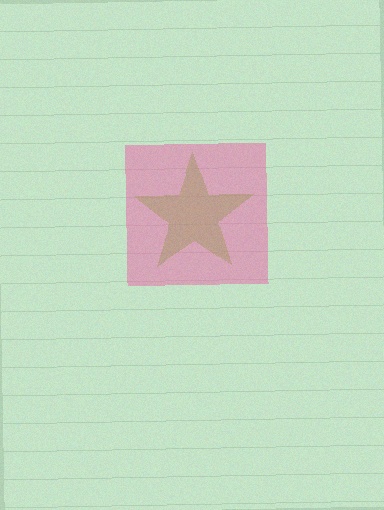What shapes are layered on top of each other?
The layered shapes are: a lime star, a pink square.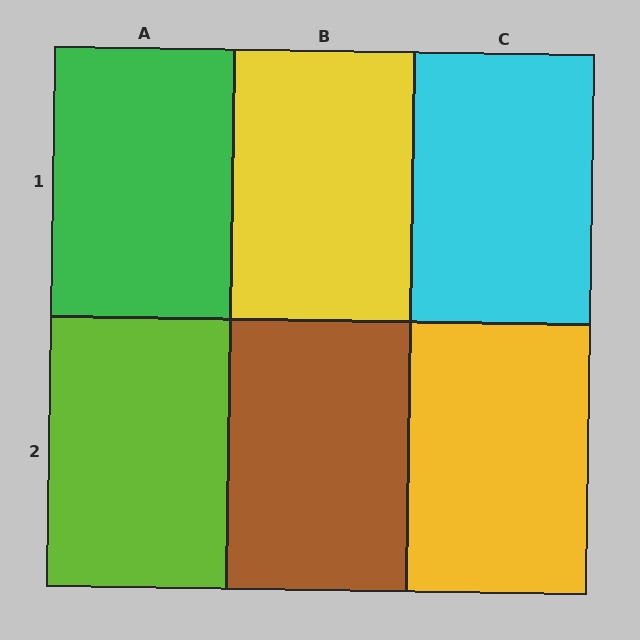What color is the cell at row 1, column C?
Cyan.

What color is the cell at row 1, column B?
Yellow.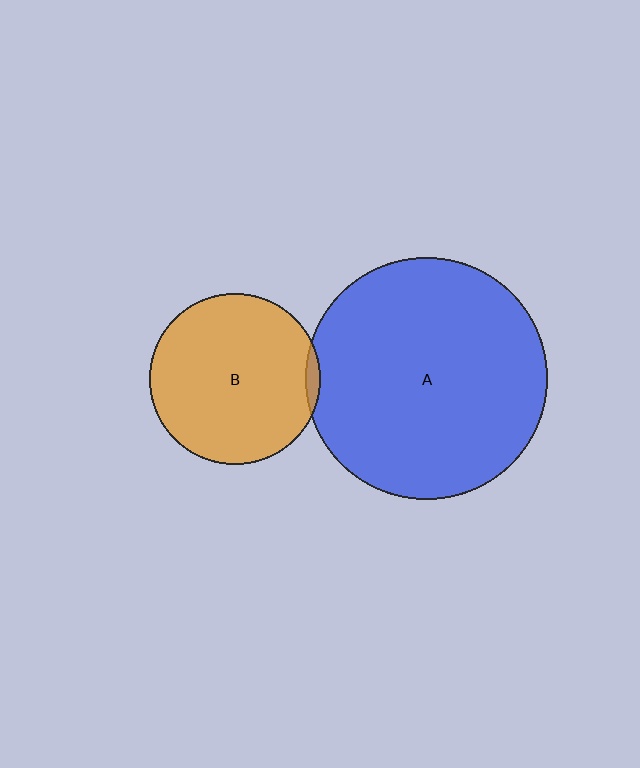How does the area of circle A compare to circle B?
Approximately 2.0 times.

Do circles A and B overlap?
Yes.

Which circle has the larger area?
Circle A (blue).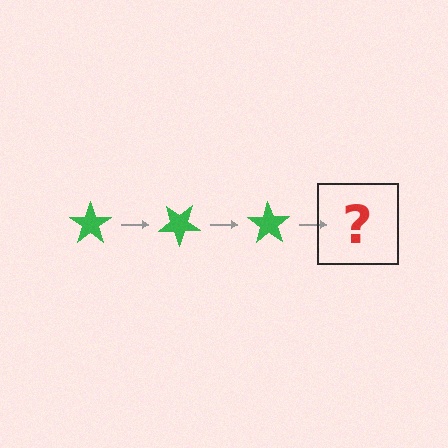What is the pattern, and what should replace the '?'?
The pattern is that the star rotates 35 degrees each step. The '?' should be a green star rotated 105 degrees.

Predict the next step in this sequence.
The next step is a green star rotated 105 degrees.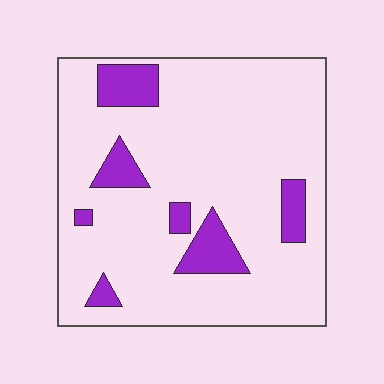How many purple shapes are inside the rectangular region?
7.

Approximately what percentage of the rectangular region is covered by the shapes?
Approximately 15%.